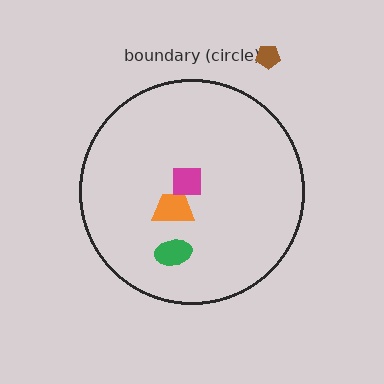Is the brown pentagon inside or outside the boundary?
Outside.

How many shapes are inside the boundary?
3 inside, 1 outside.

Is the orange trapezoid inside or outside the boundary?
Inside.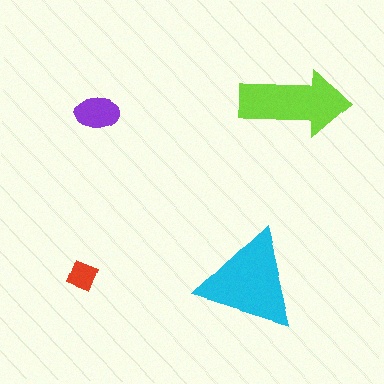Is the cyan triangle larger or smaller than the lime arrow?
Larger.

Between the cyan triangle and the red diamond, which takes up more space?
The cyan triangle.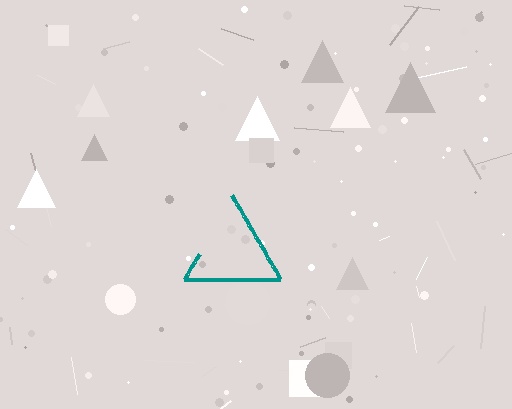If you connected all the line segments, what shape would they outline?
They would outline a triangle.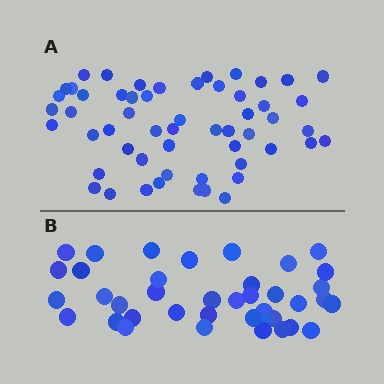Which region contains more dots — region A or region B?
Region A (the top region) has more dots.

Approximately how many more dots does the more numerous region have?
Region A has approximately 15 more dots than region B.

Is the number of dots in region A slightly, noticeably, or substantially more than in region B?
Region A has noticeably more, but not dramatically so. The ratio is roughly 1.4 to 1.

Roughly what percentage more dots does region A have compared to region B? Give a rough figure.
About 40% more.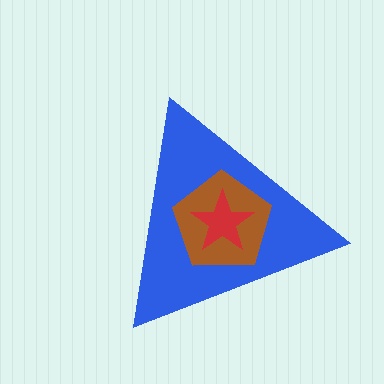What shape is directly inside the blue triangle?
The brown pentagon.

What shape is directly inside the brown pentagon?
The red star.